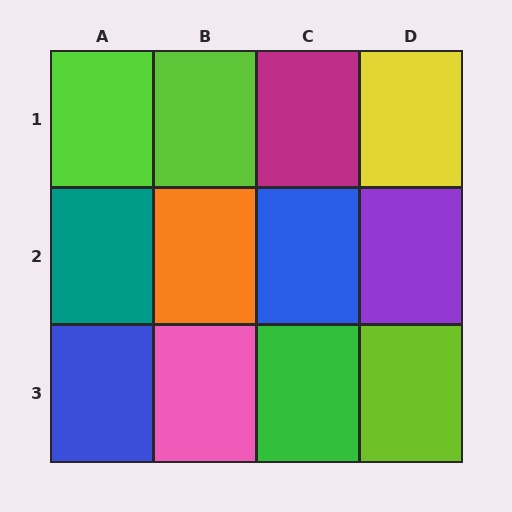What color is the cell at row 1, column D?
Yellow.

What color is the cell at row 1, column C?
Magenta.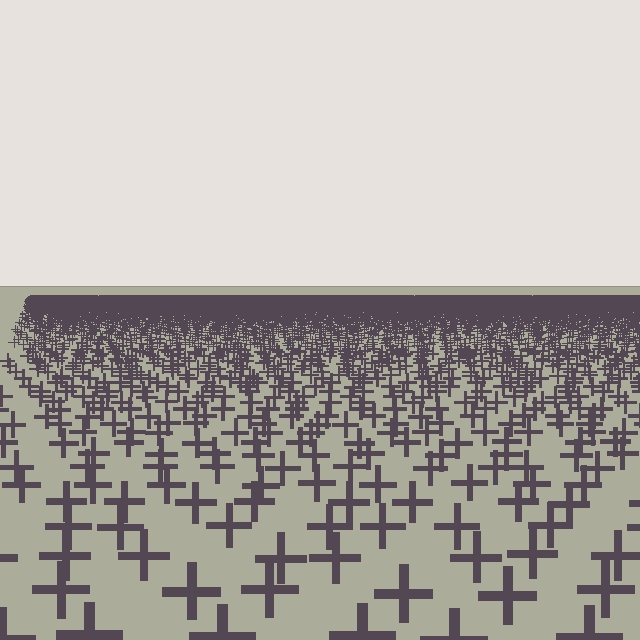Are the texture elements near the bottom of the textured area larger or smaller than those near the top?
Larger. Near the bottom, elements are closer to the viewer and appear at a bigger on-screen size.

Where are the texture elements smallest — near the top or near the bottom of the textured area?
Near the top.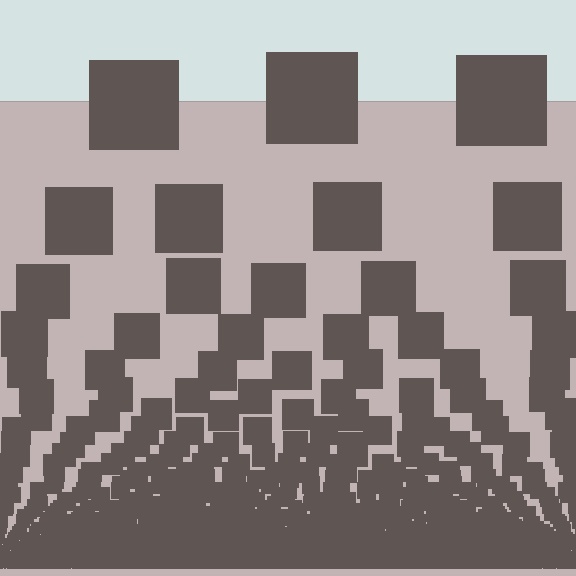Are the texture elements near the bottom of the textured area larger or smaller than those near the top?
Smaller. The gradient is inverted — elements near the bottom are smaller and denser.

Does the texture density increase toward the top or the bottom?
Density increases toward the bottom.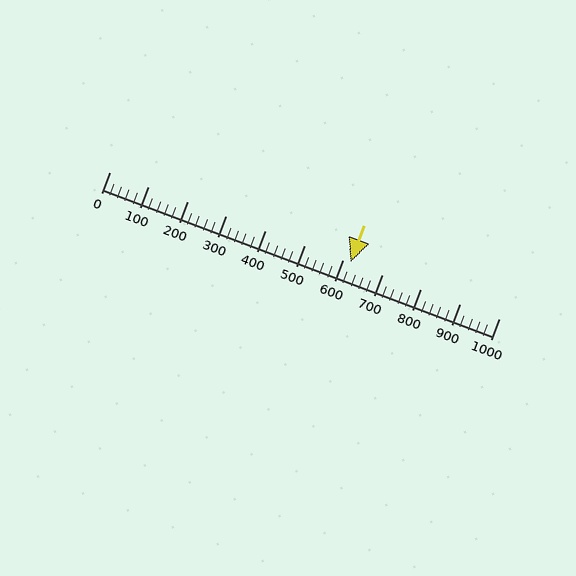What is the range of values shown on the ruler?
The ruler shows values from 0 to 1000.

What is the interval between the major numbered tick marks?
The major tick marks are spaced 100 units apart.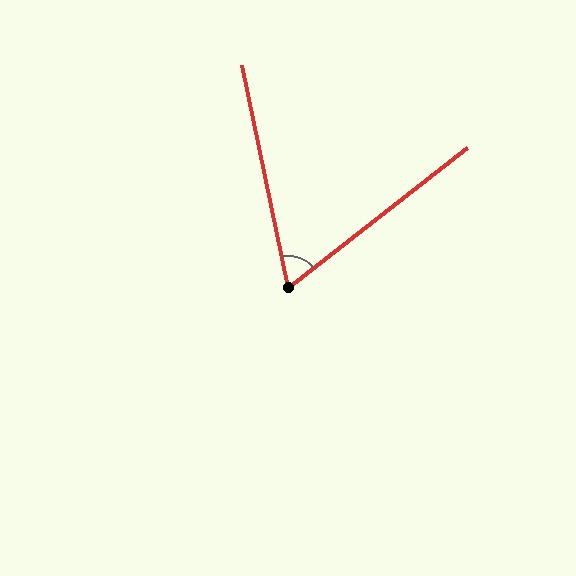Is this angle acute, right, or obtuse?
It is acute.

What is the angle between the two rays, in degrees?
Approximately 64 degrees.